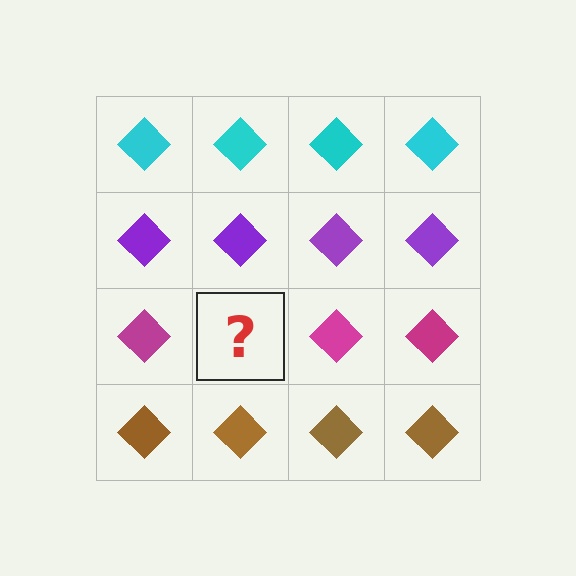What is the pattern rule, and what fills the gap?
The rule is that each row has a consistent color. The gap should be filled with a magenta diamond.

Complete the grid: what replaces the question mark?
The question mark should be replaced with a magenta diamond.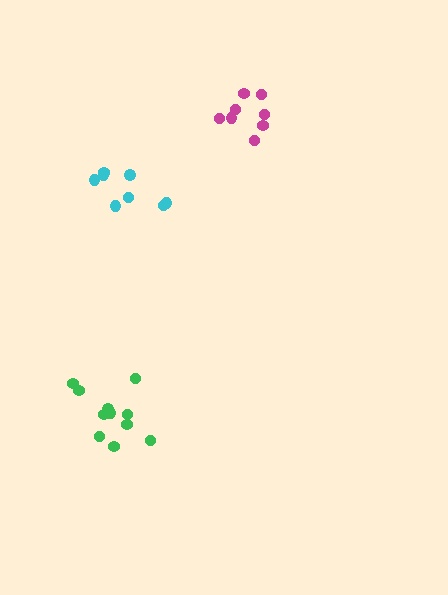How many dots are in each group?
Group 1: 8 dots, Group 2: 11 dots, Group 3: 8 dots (27 total).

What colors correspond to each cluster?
The clusters are colored: magenta, green, cyan.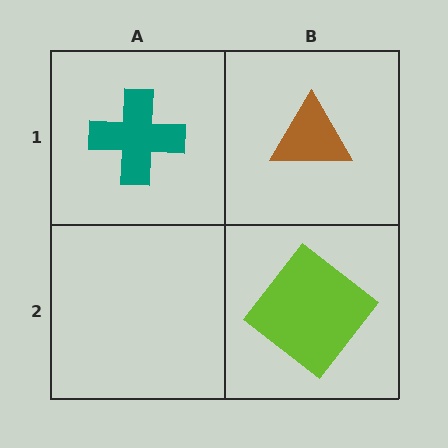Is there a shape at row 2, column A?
No, that cell is empty.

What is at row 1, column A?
A teal cross.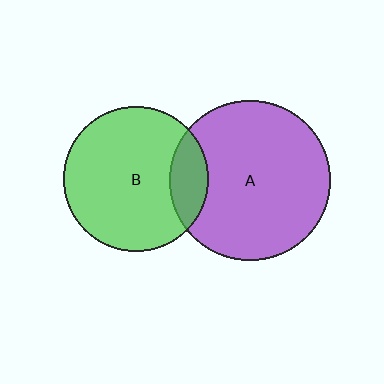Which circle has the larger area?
Circle A (purple).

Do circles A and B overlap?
Yes.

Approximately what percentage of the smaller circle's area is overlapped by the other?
Approximately 15%.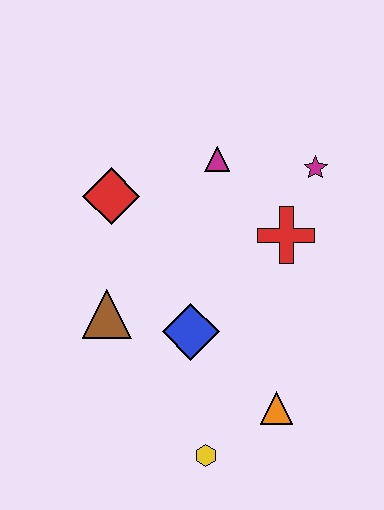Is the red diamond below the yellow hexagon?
No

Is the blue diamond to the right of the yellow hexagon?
No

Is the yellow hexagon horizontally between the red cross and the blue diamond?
Yes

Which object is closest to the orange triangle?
The yellow hexagon is closest to the orange triangle.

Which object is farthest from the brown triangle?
The magenta star is farthest from the brown triangle.